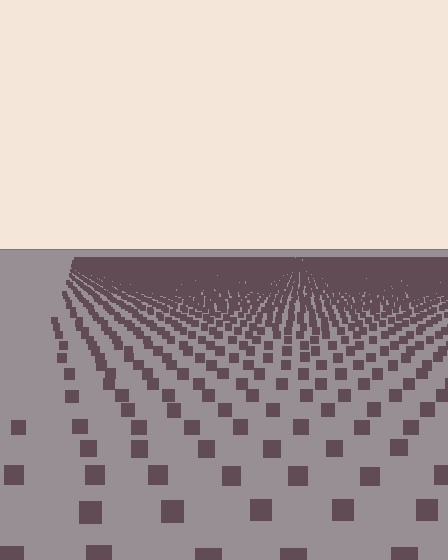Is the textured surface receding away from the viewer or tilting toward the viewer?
The surface is receding away from the viewer. Texture elements get smaller and denser toward the top.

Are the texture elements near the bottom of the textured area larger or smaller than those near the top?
Larger. Near the bottom, elements are closer to the viewer and appear at a bigger on-screen size.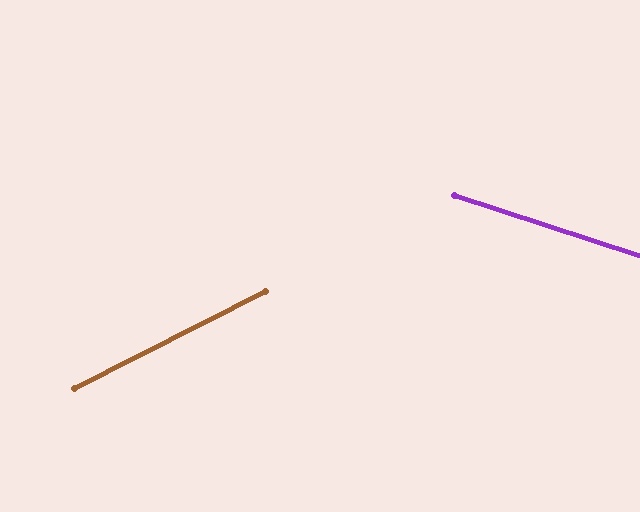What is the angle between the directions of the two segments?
Approximately 45 degrees.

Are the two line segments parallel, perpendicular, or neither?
Neither parallel nor perpendicular — they differ by about 45°.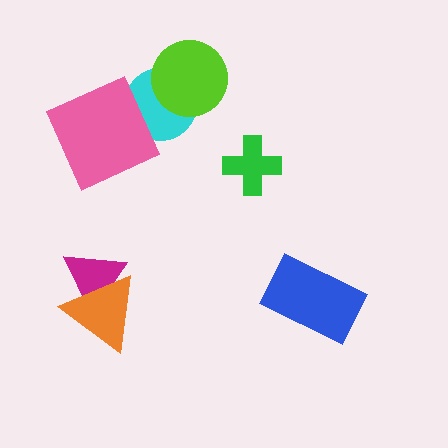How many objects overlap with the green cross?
0 objects overlap with the green cross.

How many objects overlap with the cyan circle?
2 objects overlap with the cyan circle.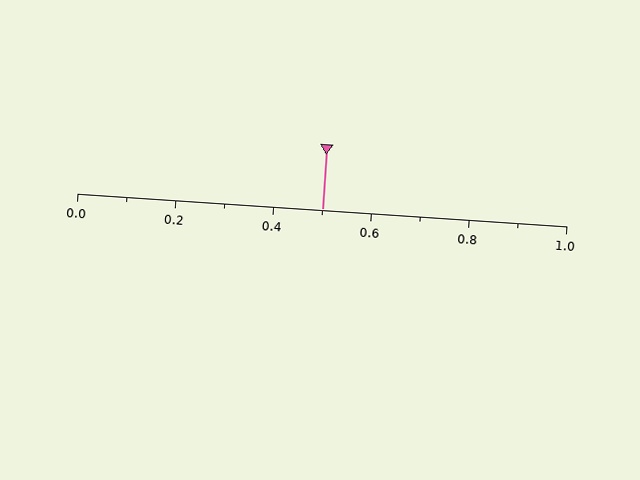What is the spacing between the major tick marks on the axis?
The major ticks are spaced 0.2 apart.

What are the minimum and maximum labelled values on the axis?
The axis runs from 0.0 to 1.0.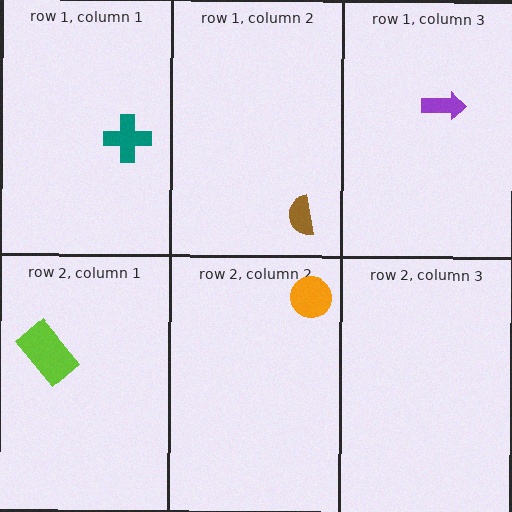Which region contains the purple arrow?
The row 1, column 3 region.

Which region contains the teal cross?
The row 1, column 1 region.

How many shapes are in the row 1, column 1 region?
1.